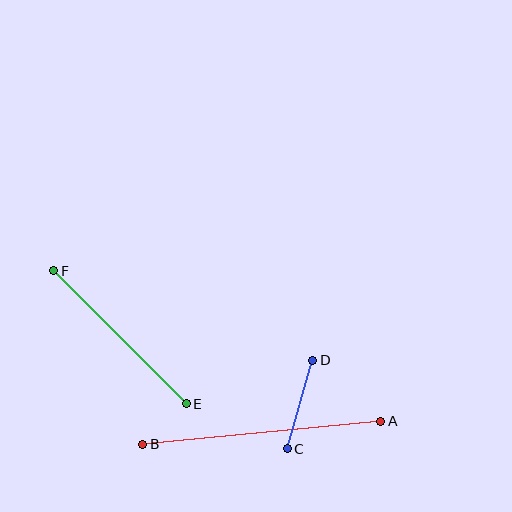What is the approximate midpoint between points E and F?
The midpoint is at approximately (120, 337) pixels.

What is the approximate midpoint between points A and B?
The midpoint is at approximately (262, 433) pixels.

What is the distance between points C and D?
The distance is approximately 92 pixels.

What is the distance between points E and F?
The distance is approximately 188 pixels.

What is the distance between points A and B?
The distance is approximately 239 pixels.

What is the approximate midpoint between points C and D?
The midpoint is at approximately (300, 405) pixels.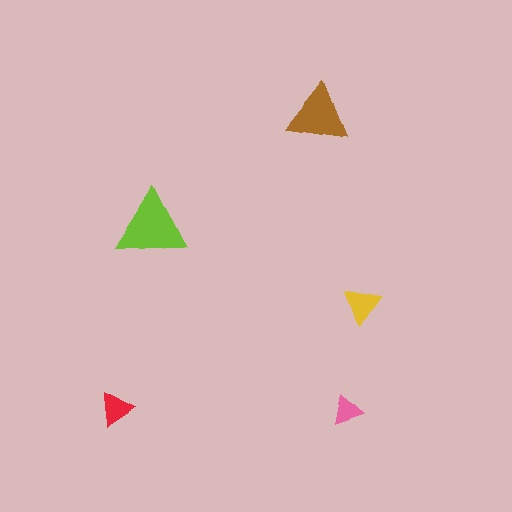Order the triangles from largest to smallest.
the lime one, the brown one, the yellow one, the red one, the pink one.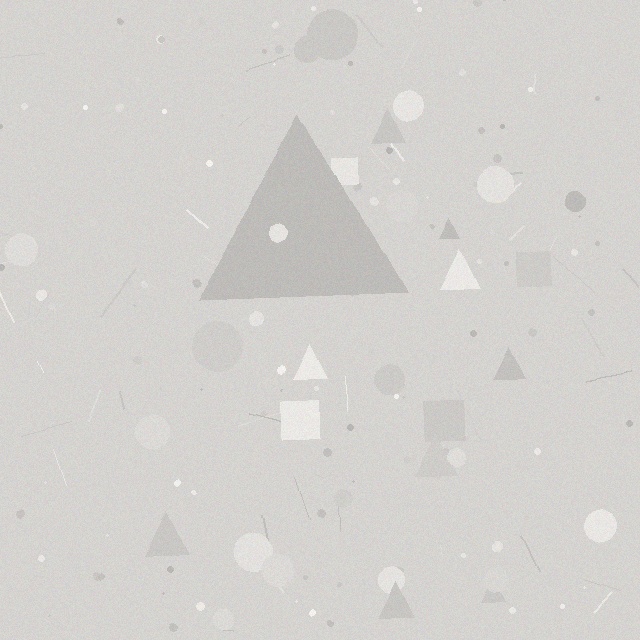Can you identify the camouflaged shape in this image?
The camouflaged shape is a triangle.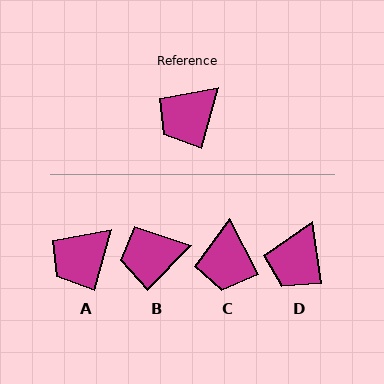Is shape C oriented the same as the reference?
No, it is off by about 43 degrees.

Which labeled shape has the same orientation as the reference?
A.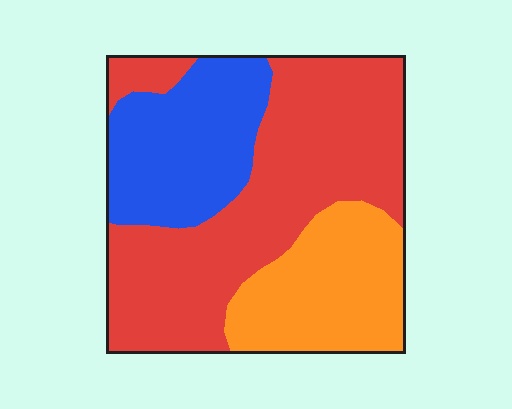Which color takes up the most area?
Red, at roughly 50%.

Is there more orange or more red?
Red.